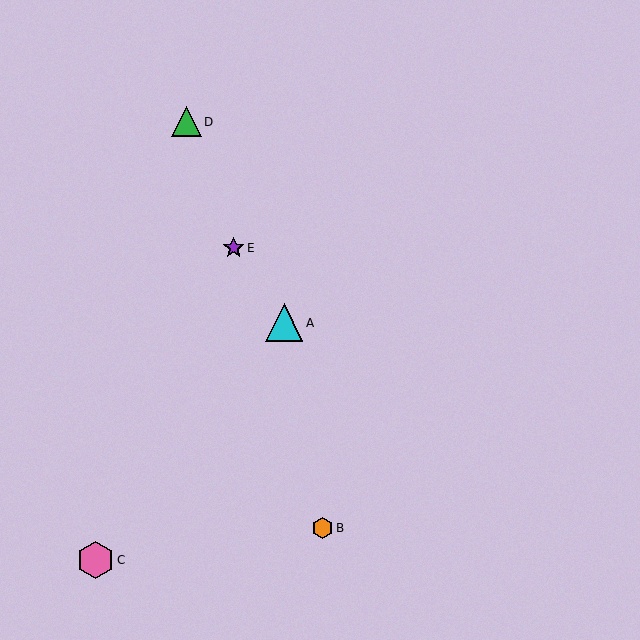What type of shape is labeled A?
Shape A is a cyan triangle.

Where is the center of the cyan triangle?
The center of the cyan triangle is at (284, 323).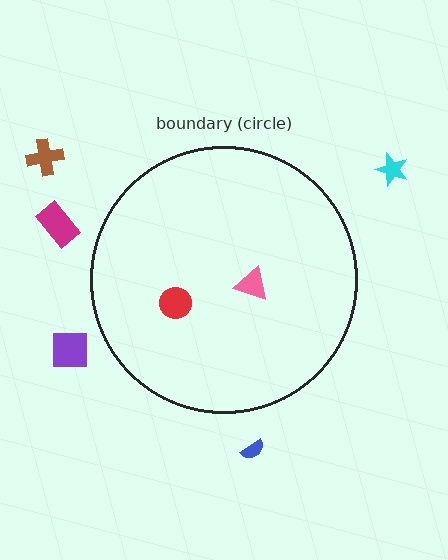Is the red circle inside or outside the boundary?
Inside.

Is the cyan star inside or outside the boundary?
Outside.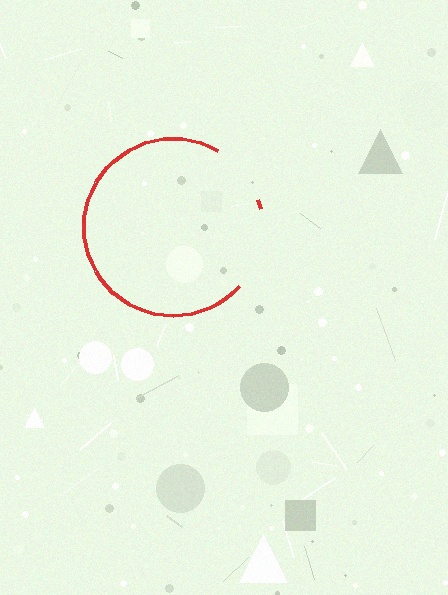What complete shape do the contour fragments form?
The contour fragments form a circle.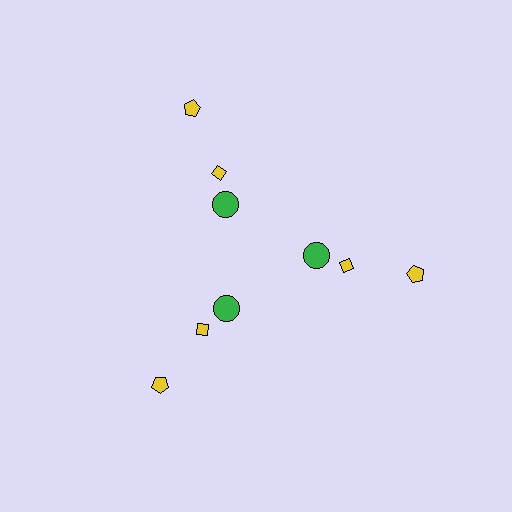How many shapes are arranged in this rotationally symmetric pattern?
There are 9 shapes, arranged in 3 groups of 3.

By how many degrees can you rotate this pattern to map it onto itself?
The pattern maps onto itself every 120 degrees of rotation.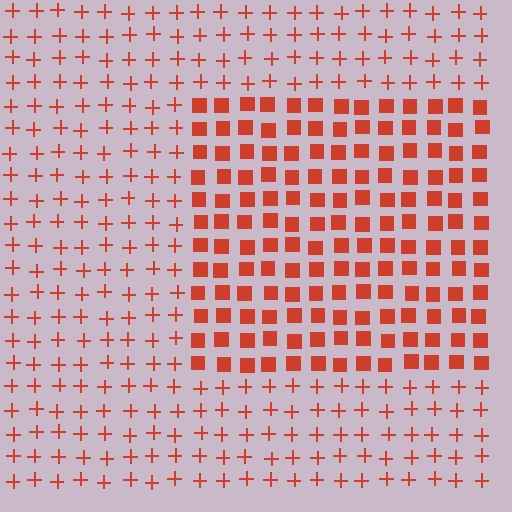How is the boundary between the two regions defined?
The boundary is defined by a change in element shape: squares inside vs. plus signs outside. All elements share the same color and spacing.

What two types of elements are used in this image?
The image uses squares inside the rectangle region and plus signs outside it.